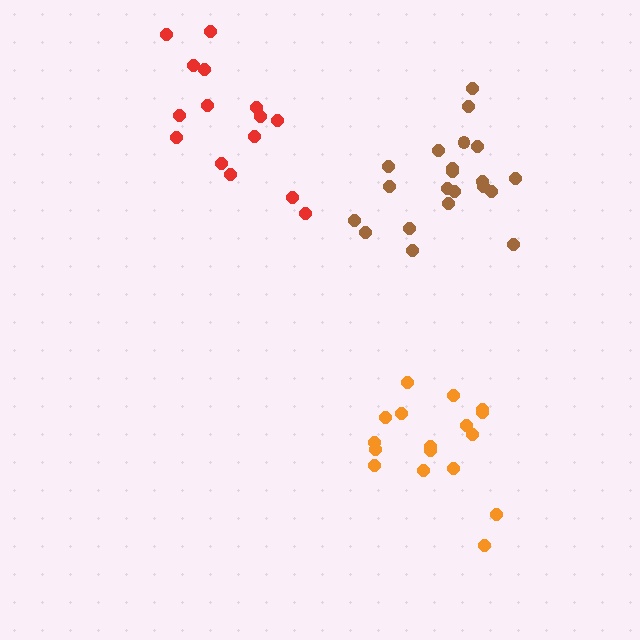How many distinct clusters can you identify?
There are 3 distinct clusters.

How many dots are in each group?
Group 1: 17 dots, Group 2: 21 dots, Group 3: 15 dots (53 total).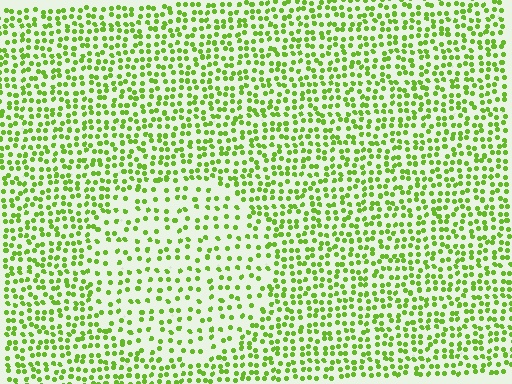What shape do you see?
I see a circle.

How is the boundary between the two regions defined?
The boundary is defined by a change in element density (approximately 1.8x ratio). All elements are the same color, size, and shape.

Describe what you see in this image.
The image contains small lime elements arranged at two different densities. A circle-shaped region is visible where the elements are less densely packed than the surrounding area.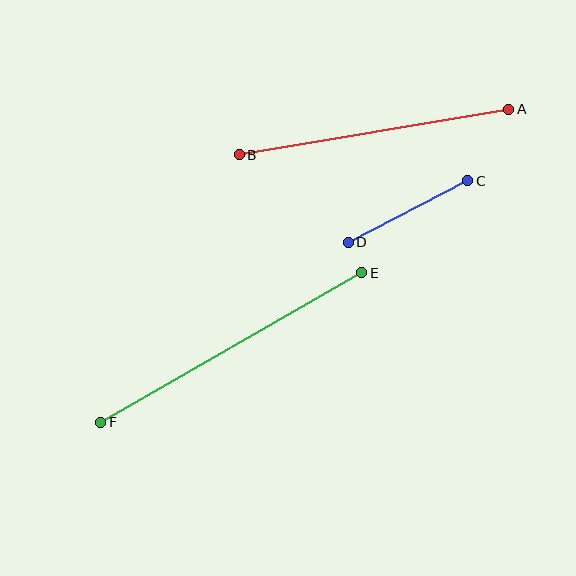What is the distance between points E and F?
The distance is approximately 301 pixels.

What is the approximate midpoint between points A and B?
The midpoint is at approximately (374, 132) pixels.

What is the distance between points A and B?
The distance is approximately 273 pixels.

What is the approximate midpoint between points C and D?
The midpoint is at approximately (408, 211) pixels.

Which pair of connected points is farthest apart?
Points E and F are farthest apart.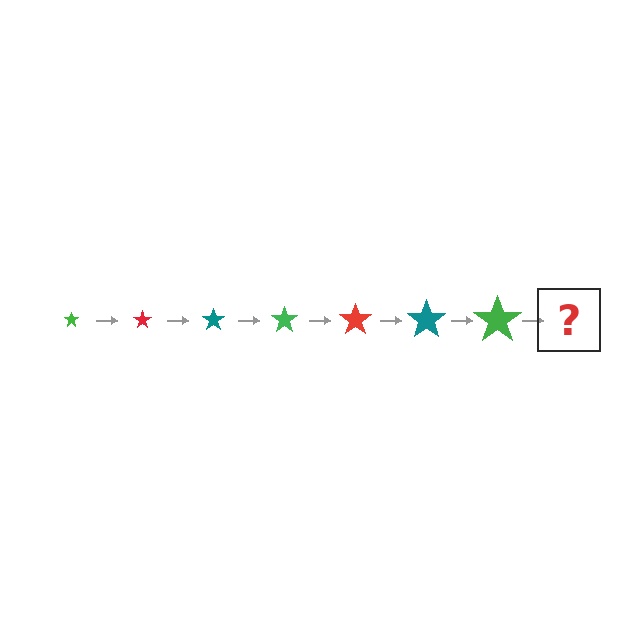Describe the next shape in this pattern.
It should be a red star, larger than the previous one.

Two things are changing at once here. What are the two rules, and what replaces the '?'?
The two rules are that the star grows larger each step and the color cycles through green, red, and teal. The '?' should be a red star, larger than the previous one.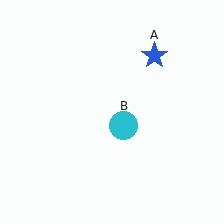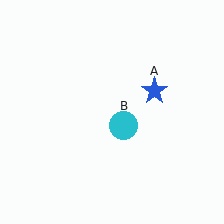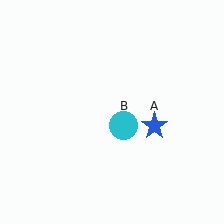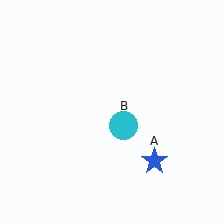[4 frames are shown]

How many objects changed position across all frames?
1 object changed position: blue star (object A).